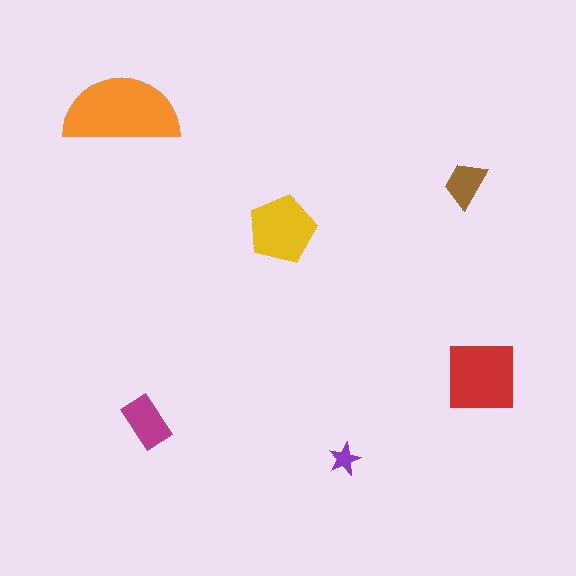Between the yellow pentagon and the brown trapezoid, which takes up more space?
The yellow pentagon.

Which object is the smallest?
The purple star.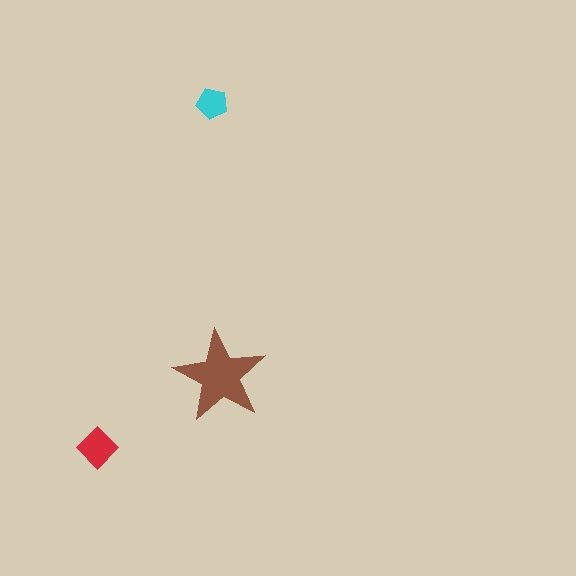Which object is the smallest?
The cyan pentagon.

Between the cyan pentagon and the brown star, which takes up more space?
The brown star.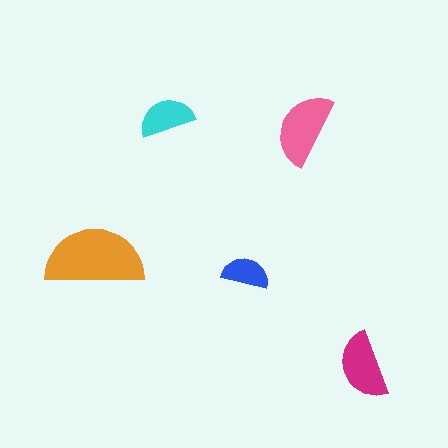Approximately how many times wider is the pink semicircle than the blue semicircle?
About 1.5 times wider.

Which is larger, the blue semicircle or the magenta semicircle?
The magenta one.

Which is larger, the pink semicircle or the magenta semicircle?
The pink one.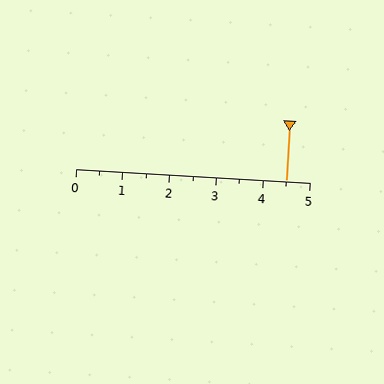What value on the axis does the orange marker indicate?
The marker indicates approximately 4.5.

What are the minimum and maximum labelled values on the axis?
The axis runs from 0 to 5.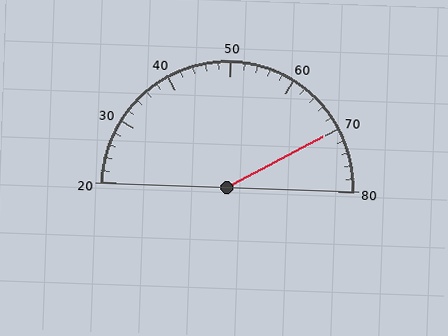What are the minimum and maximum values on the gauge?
The gauge ranges from 20 to 80.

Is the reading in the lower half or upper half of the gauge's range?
The reading is in the upper half of the range (20 to 80).